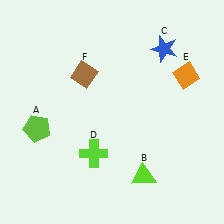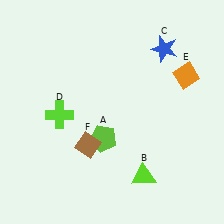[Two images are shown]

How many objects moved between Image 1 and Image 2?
3 objects moved between the two images.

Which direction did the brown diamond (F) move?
The brown diamond (F) moved down.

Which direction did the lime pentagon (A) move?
The lime pentagon (A) moved right.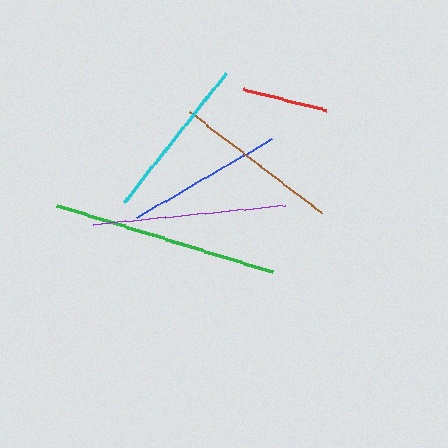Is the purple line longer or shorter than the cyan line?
The purple line is longer than the cyan line.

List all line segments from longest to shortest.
From longest to shortest: green, purple, brown, cyan, blue, red.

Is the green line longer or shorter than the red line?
The green line is longer than the red line.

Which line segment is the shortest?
The red line is the shortest at approximately 85 pixels.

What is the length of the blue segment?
The blue segment is approximately 156 pixels long.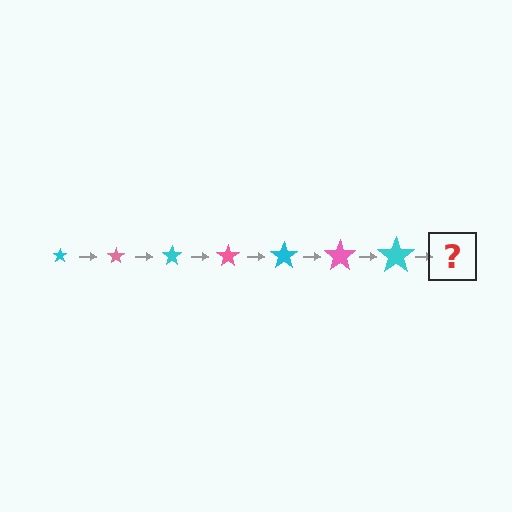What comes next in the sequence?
The next element should be a pink star, larger than the previous one.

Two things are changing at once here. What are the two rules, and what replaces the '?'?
The two rules are that the star grows larger each step and the color cycles through cyan and pink. The '?' should be a pink star, larger than the previous one.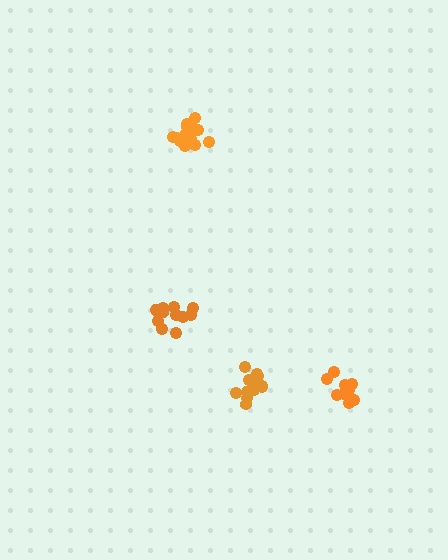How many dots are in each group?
Group 1: 14 dots, Group 2: 12 dots, Group 3: 9 dots, Group 4: 15 dots (50 total).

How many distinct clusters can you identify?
There are 4 distinct clusters.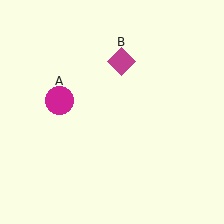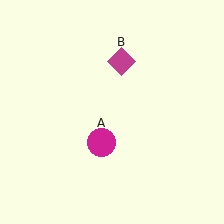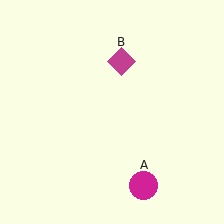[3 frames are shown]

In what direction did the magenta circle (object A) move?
The magenta circle (object A) moved down and to the right.